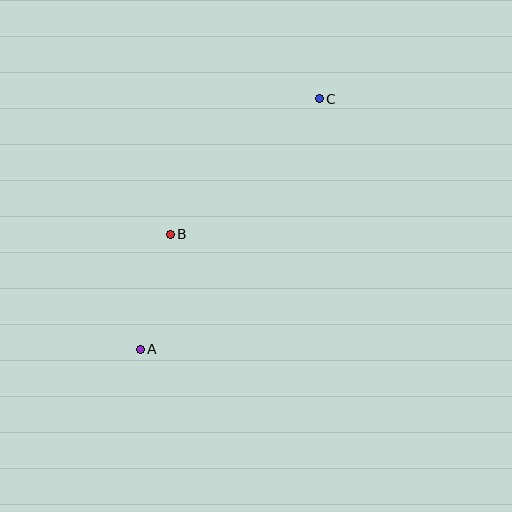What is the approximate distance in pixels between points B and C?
The distance between B and C is approximately 201 pixels.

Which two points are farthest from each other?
Points A and C are farthest from each other.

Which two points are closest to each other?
Points A and B are closest to each other.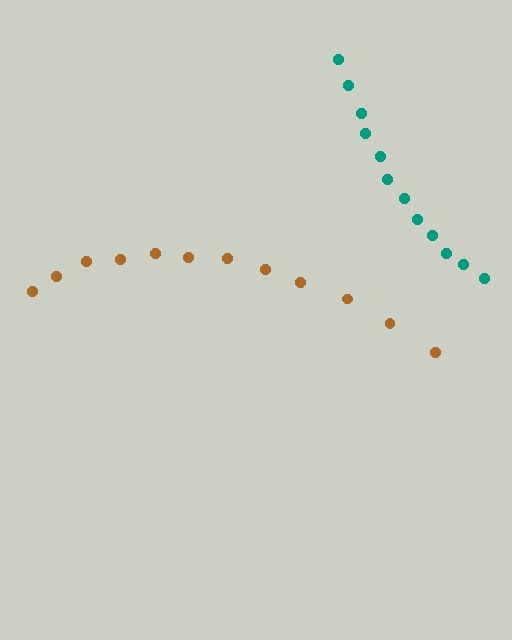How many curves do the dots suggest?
There are 2 distinct paths.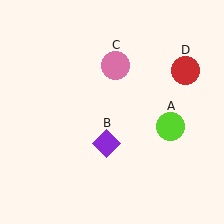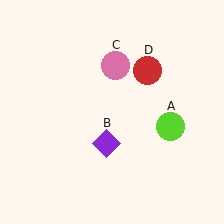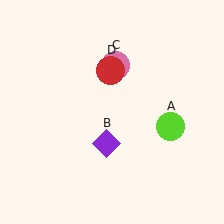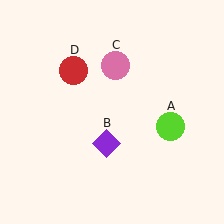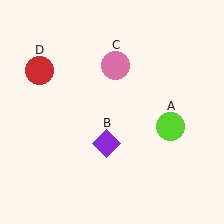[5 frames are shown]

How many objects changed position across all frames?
1 object changed position: red circle (object D).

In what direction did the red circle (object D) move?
The red circle (object D) moved left.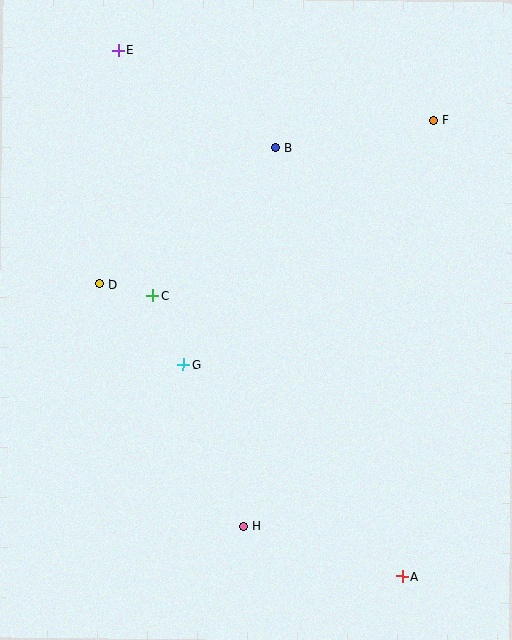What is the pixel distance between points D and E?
The distance between D and E is 235 pixels.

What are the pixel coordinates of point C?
Point C is at (153, 296).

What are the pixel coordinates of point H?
Point H is at (244, 526).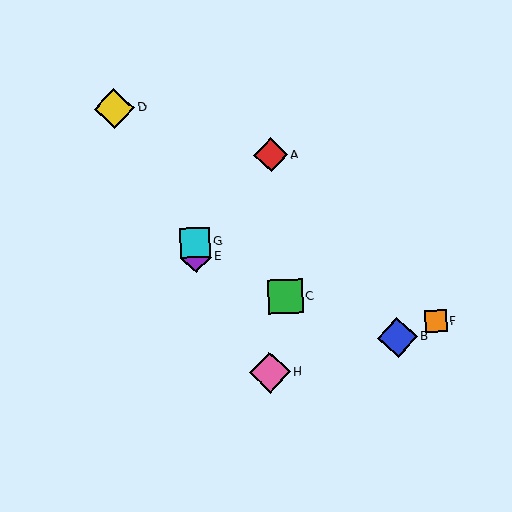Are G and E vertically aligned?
Yes, both are at x≈195.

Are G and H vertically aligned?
No, G is at x≈195 and H is at x≈270.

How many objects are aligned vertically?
2 objects (E, G) are aligned vertically.